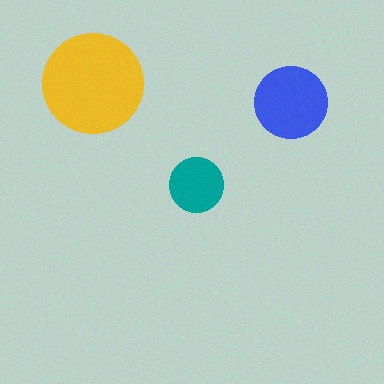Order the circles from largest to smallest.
the yellow one, the blue one, the teal one.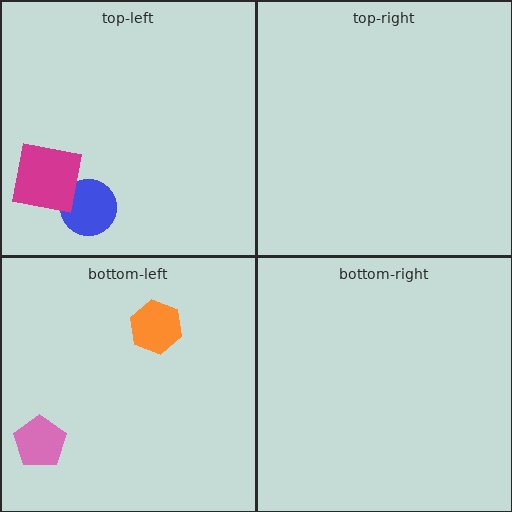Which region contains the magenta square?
The top-left region.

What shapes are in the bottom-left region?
The pink pentagon, the orange hexagon.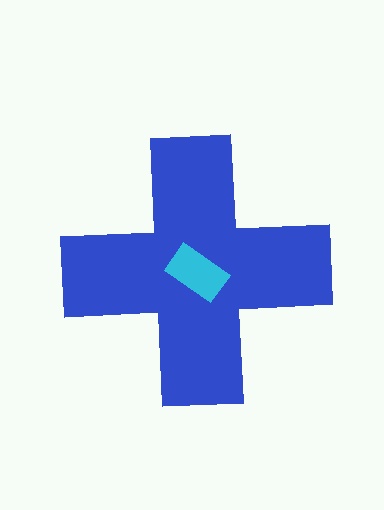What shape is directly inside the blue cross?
The cyan rectangle.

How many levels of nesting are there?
2.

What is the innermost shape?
The cyan rectangle.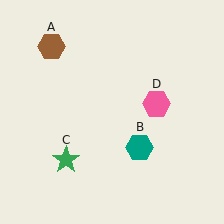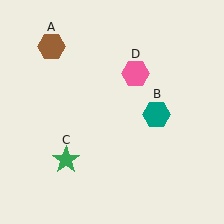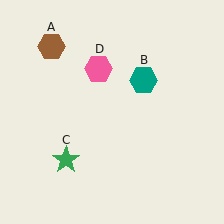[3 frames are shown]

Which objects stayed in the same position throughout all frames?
Brown hexagon (object A) and green star (object C) remained stationary.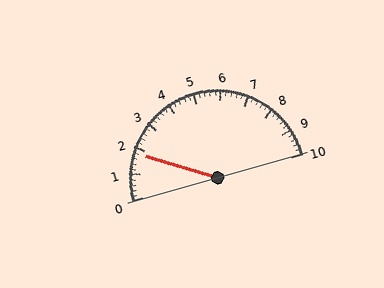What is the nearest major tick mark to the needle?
The nearest major tick mark is 2.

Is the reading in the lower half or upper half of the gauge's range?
The reading is in the lower half of the range (0 to 10).